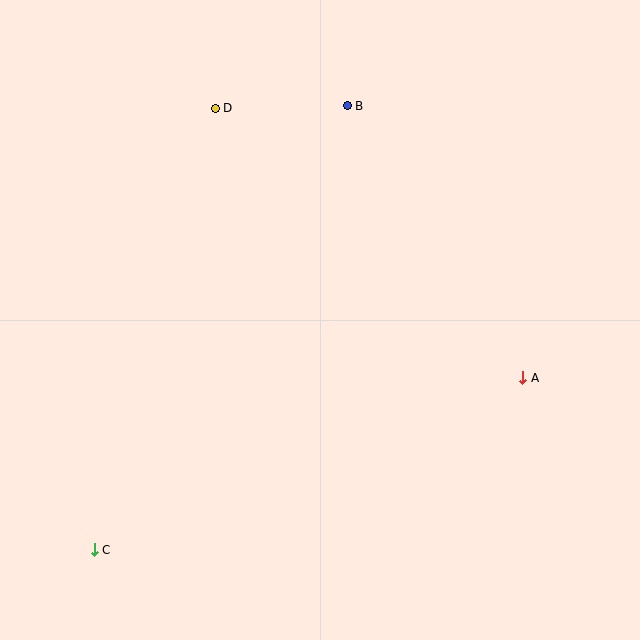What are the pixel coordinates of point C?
Point C is at (94, 550).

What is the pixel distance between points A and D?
The distance between A and D is 409 pixels.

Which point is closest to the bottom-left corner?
Point C is closest to the bottom-left corner.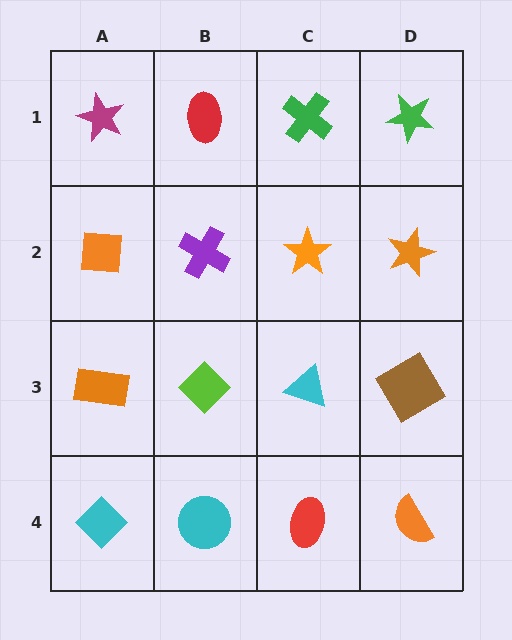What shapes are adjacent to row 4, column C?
A cyan triangle (row 3, column C), a cyan circle (row 4, column B), an orange semicircle (row 4, column D).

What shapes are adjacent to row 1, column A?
An orange square (row 2, column A), a red ellipse (row 1, column B).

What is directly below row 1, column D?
An orange star.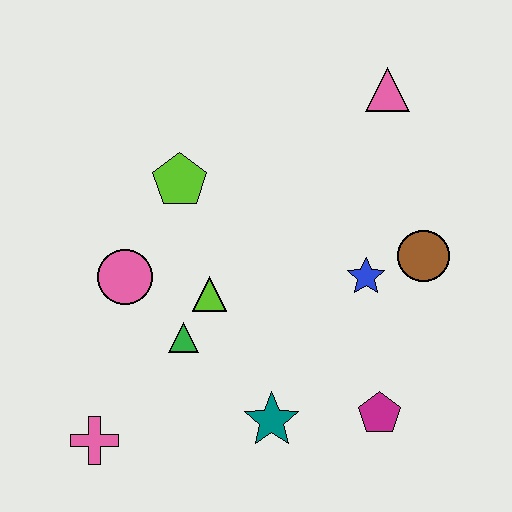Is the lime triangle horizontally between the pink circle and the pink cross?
No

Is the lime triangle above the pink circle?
No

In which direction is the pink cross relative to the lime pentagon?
The pink cross is below the lime pentagon.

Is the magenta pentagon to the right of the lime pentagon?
Yes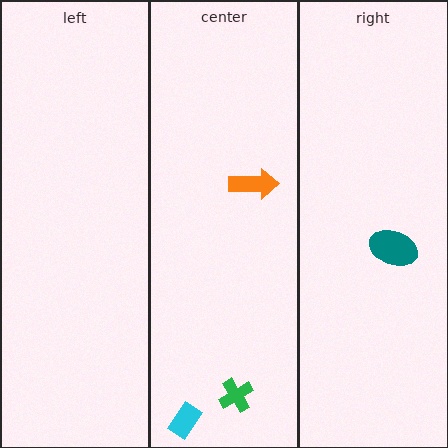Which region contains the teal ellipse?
The right region.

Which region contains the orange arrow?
The center region.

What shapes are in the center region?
The cyan rectangle, the orange arrow, the green cross.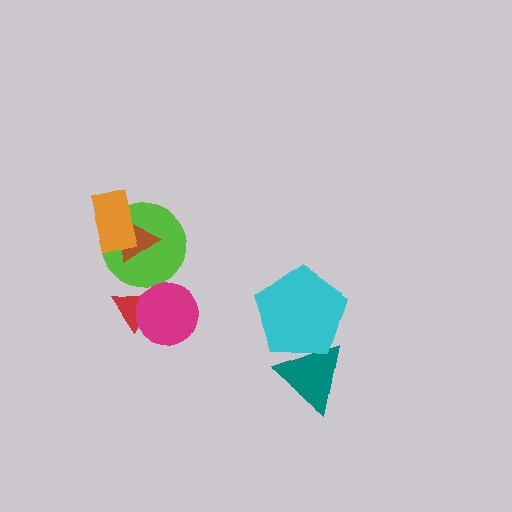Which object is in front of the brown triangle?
The orange rectangle is in front of the brown triangle.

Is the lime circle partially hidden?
Yes, it is partially covered by another shape.